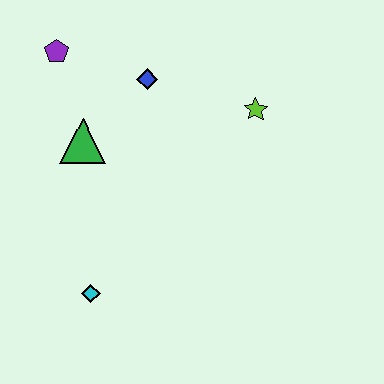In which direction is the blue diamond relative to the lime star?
The blue diamond is to the left of the lime star.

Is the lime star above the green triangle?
Yes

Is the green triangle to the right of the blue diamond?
No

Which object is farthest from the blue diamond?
The cyan diamond is farthest from the blue diamond.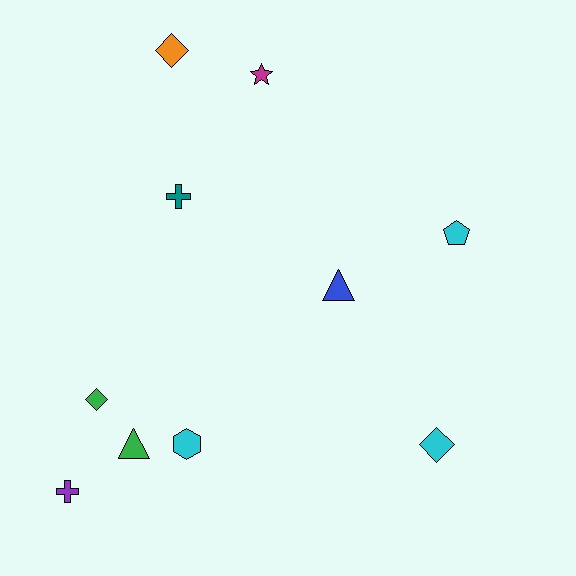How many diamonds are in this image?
There are 3 diamonds.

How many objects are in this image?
There are 10 objects.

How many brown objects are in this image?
There are no brown objects.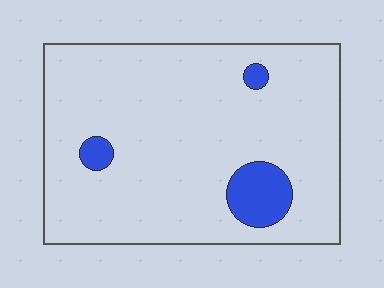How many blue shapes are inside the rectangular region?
3.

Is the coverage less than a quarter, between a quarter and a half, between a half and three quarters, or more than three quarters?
Less than a quarter.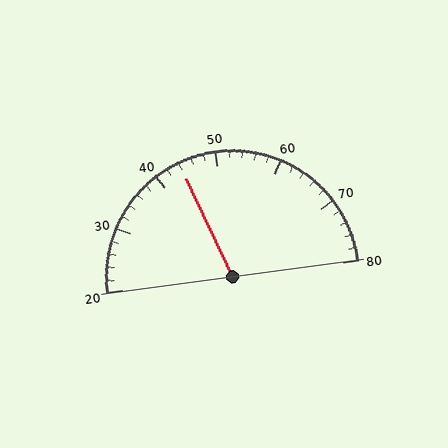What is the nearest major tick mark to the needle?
The nearest major tick mark is 40.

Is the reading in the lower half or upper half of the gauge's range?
The reading is in the lower half of the range (20 to 80).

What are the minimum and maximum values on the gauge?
The gauge ranges from 20 to 80.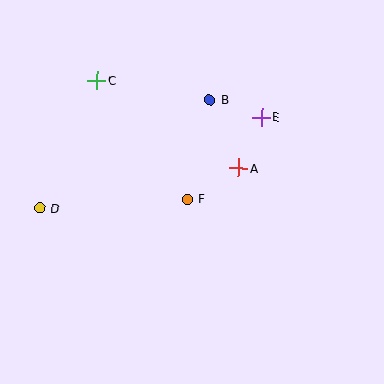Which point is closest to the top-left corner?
Point C is closest to the top-left corner.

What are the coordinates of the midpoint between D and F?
The midpoint between D and F is at (113, 204).